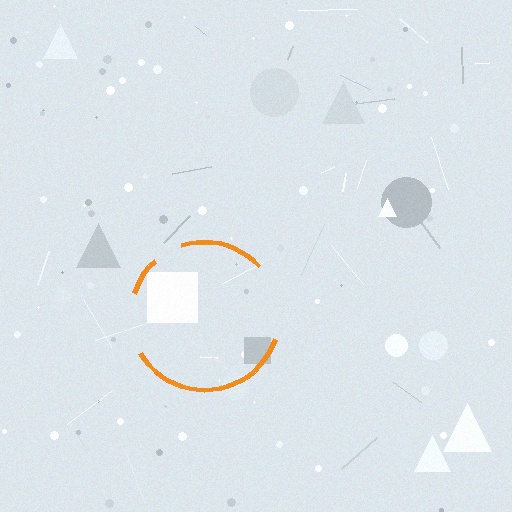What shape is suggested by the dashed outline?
The dashed outline suggests a circle.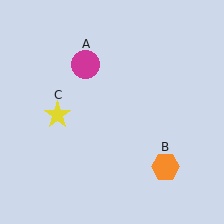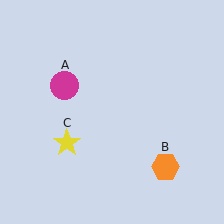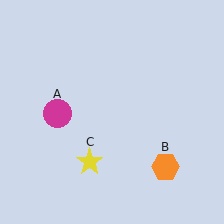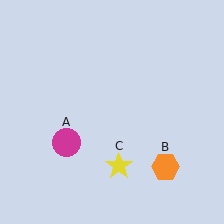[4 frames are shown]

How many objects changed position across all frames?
2 objects changed position: magenta circle (object A), yellow star (object C).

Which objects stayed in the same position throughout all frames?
Orange hexagon (object B) remained stationary.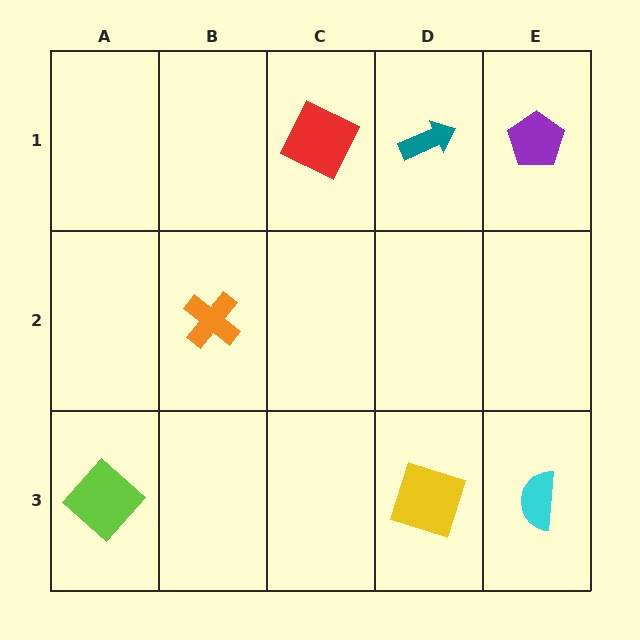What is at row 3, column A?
A lime diamond.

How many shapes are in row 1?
3 shapes.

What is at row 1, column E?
A purple pentagon.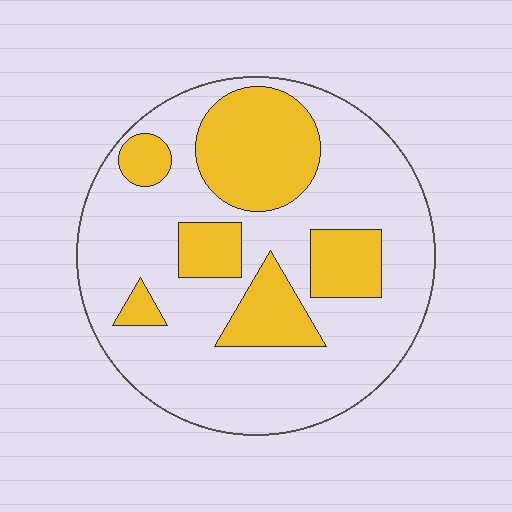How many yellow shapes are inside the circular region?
6.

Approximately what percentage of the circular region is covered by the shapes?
Approximately 30%.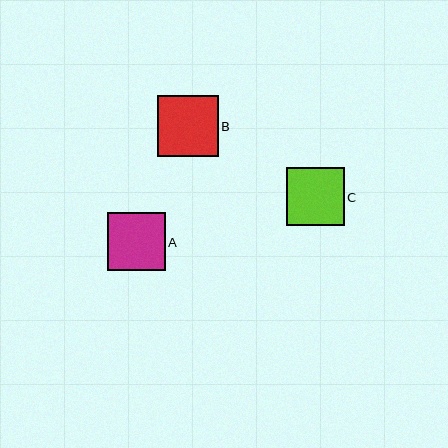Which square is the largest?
Square B is the largest with a size of approximately 61 pixels.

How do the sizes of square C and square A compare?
Square C and square A are approximately the same size.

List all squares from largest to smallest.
From largest to smallest: B, C, A.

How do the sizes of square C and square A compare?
Square C and square A are approximately the same size.